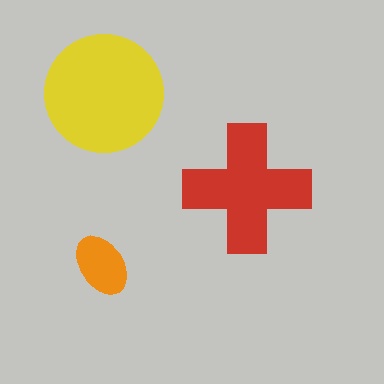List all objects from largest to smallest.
The yellow circle, the red cross, the orange ellipse.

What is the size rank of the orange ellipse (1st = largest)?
3rd.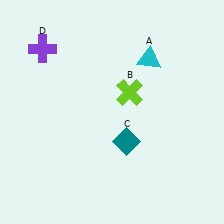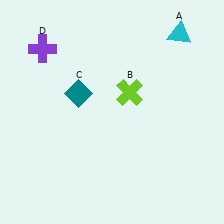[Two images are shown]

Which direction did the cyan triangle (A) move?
The cyan triangle (A) moved right.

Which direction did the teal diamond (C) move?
The teal diamond (C) moved up.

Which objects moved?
The objects that moved are: the cyan triangle (A), the teal diamond (C).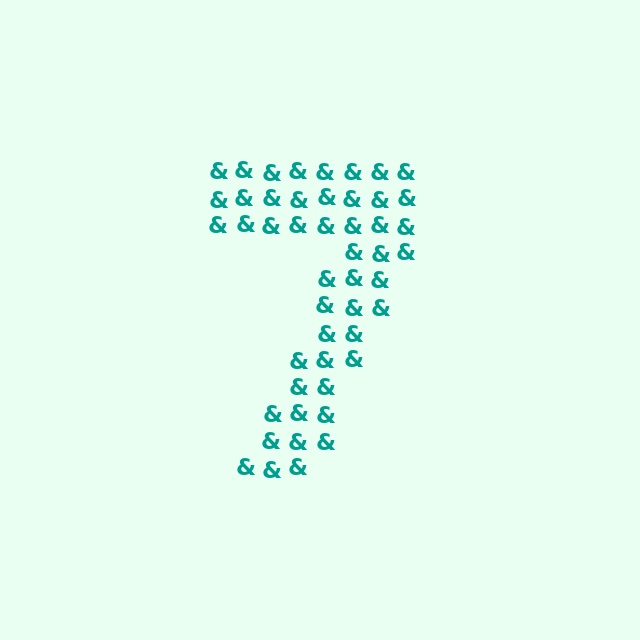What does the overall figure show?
The overall figure shows the digit 7.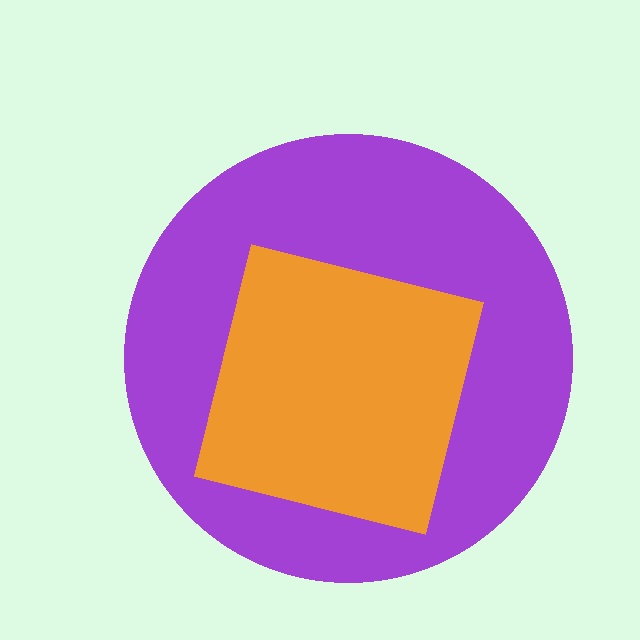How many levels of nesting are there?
2.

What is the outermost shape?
The purple circle.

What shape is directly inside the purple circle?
The orange square.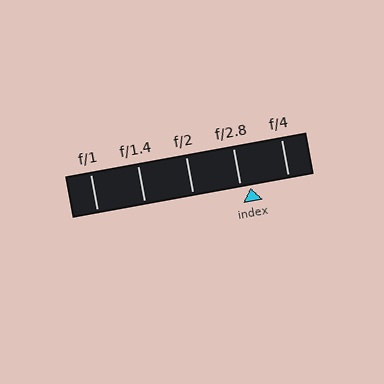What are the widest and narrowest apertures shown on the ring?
The widest aperture shown is f/1 and the narrowest is f/4.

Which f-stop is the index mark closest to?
The index mark is closest to f/2.8.